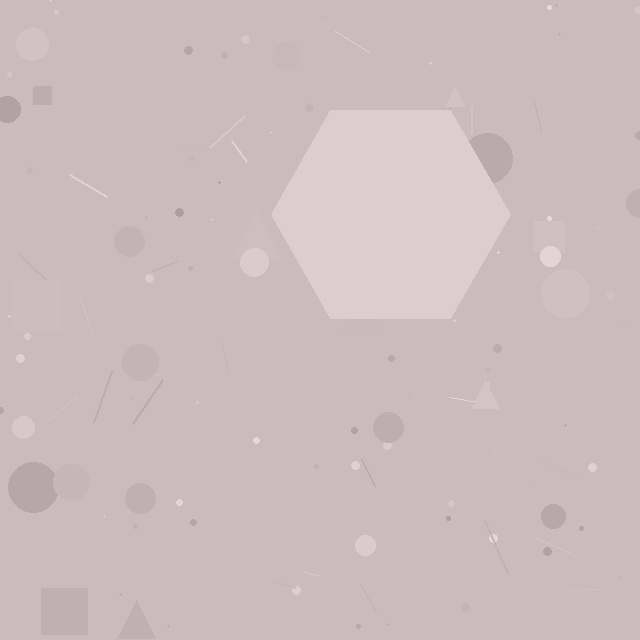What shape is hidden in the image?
A hexagon is hidden in the image.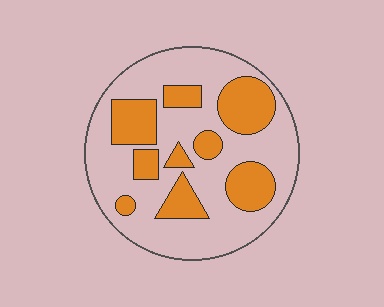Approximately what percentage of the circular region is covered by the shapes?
Approximately 30%.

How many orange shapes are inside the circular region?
9.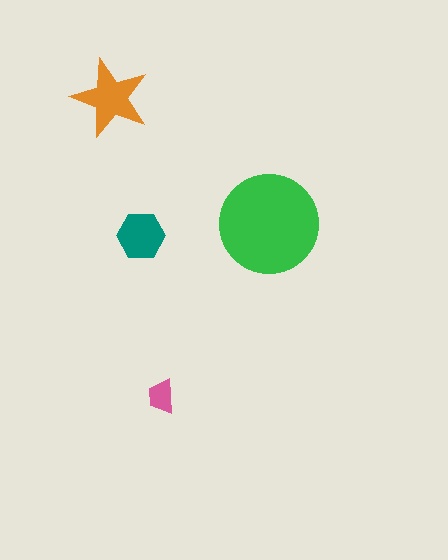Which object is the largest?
The green circle.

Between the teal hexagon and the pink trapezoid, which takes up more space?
The teal hexagon.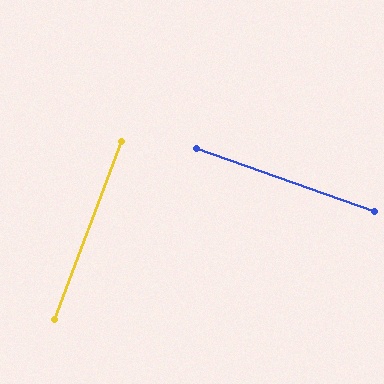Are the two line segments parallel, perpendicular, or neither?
Perpendicular — they meet at approximately 89°.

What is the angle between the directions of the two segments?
Approximately 89 degrees.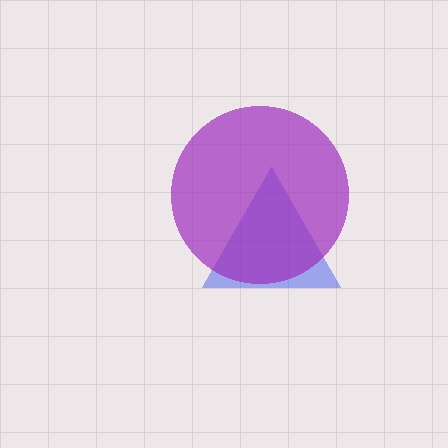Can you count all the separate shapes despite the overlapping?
Yes, there are 2 separate shapes.